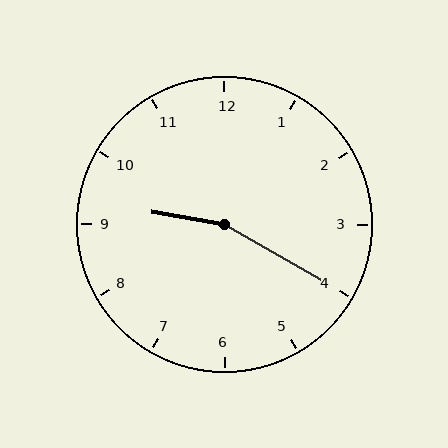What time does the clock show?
9:20.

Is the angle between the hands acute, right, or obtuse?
It is obtuse.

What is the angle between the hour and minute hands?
Approximately 160 degrees.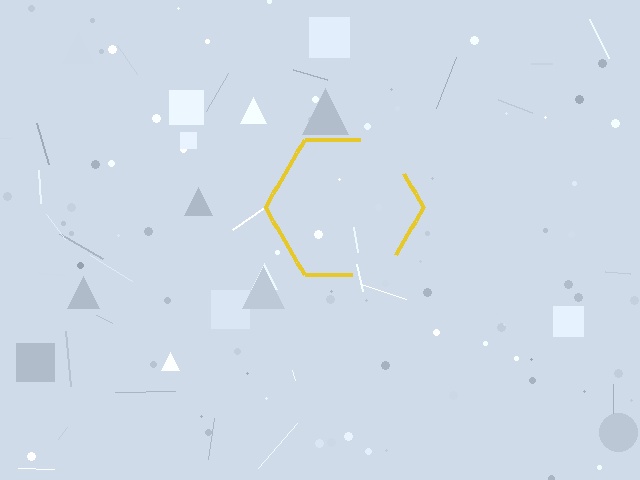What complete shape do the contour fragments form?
The contour fragments form a hexagon.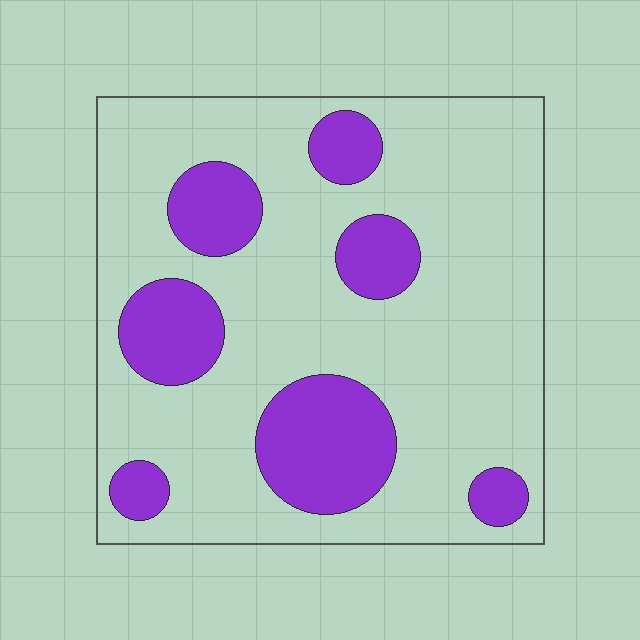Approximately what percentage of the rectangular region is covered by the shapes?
Approximately 25%.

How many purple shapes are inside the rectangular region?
7.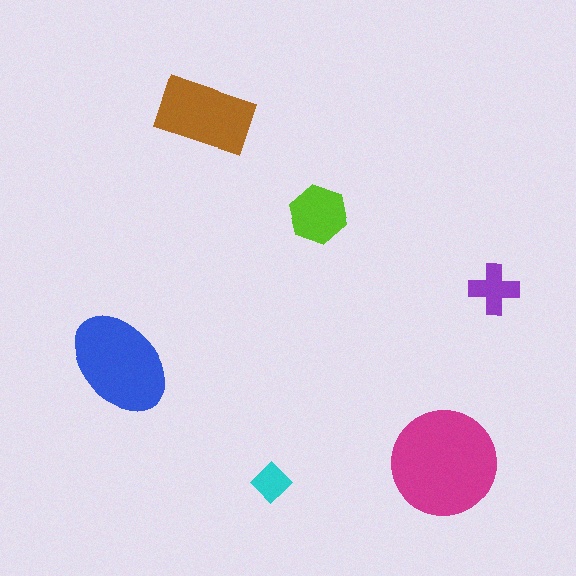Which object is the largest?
The magenta circle.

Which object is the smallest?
The cyan diamond.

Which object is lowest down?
The cyan diamond is bottommost.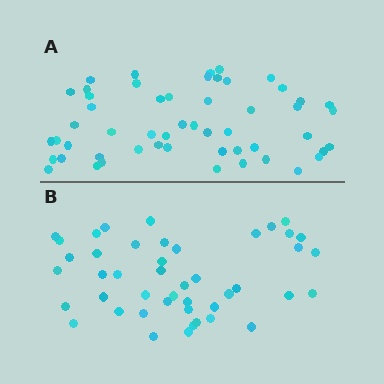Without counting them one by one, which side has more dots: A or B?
Region A (the top region) has more dots.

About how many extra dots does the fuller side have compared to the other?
Region A has roughly 8 or so more dots than region B.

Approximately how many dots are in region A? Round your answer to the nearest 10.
About 50 dots. (The exact count is 53, which rounds to 50.)